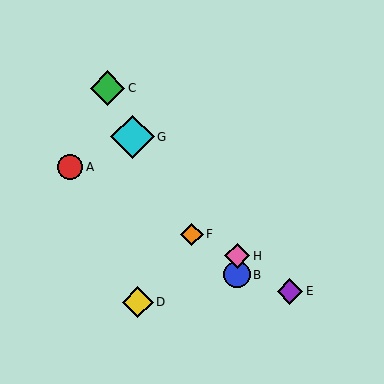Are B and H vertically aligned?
Yes, both are at x≈237.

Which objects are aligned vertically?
Objects B, H are aligned vertically.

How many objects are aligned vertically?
2 objects (B, H) are aligned vertically.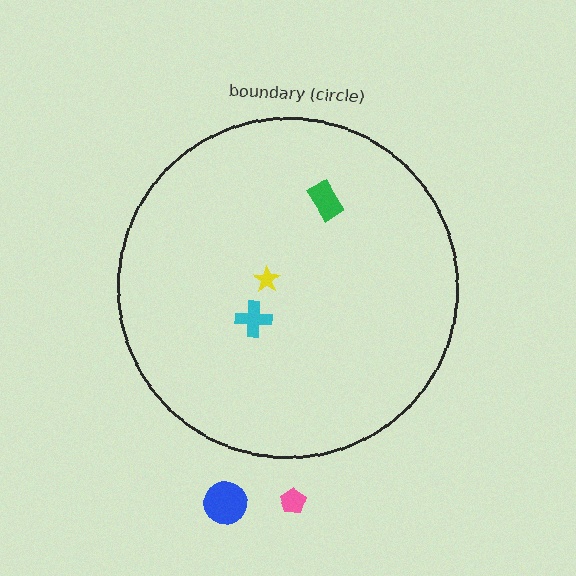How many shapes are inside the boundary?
3 inside, 2 outside.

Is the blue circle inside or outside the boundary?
Outside.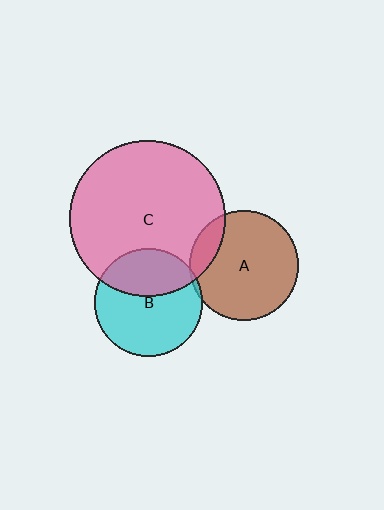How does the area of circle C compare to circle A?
Approximately 2.0 times.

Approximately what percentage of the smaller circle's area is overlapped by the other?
Approximately 5%.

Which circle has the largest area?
Circle C (pink).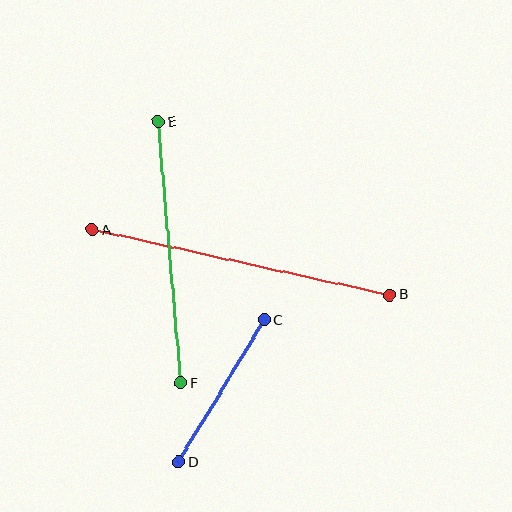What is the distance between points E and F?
The distance is approximately 263 pixels.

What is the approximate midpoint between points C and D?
The midpoint is at approximately (221, 391) pixels.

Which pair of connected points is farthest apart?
Points A and B are farthest apart.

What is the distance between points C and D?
The distance is approximately 166 pixels.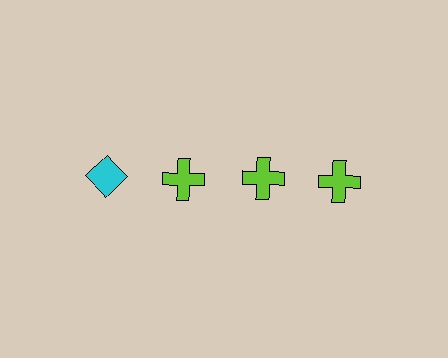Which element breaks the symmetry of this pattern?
The cyan diamond in the top row, leftmost column breaks the symmetry. All other shapes are lime crosses.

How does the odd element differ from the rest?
It differs in both color (cyan instead of lime) and shape (diamond instead of cross).